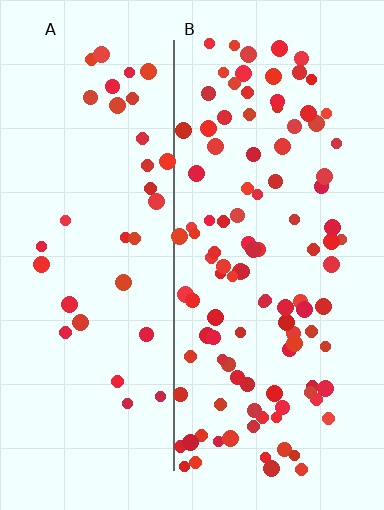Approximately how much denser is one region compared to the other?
Approximately 3.1× — region B over region A.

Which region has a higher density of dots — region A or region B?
B (the right).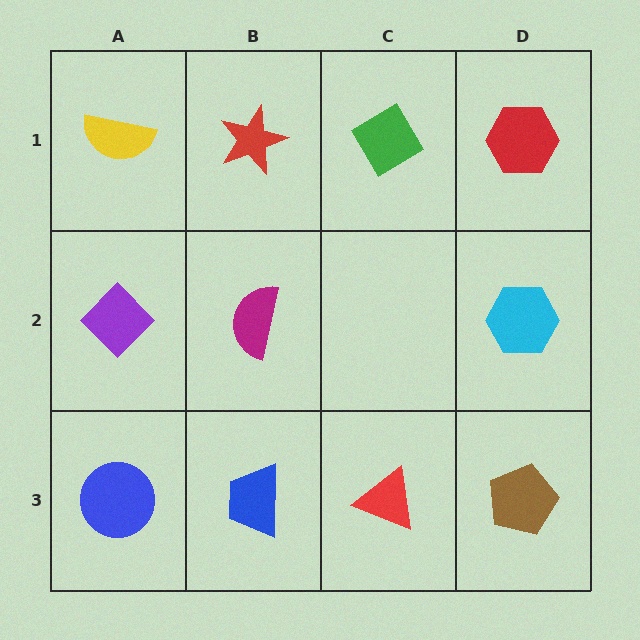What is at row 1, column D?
A red hexagon.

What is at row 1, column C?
A green diamond.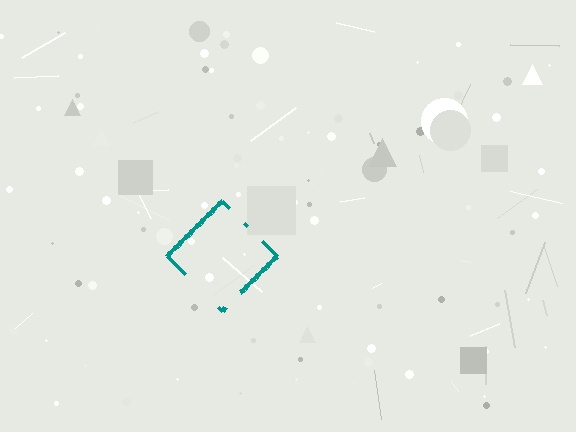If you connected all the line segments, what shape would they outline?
They would outline a diamond.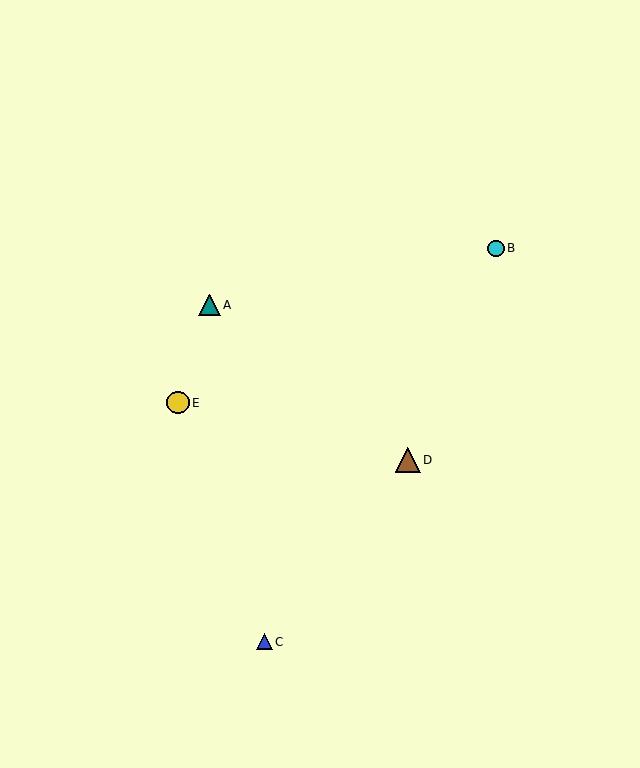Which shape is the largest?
The brown triangle (labeled D) is the largest.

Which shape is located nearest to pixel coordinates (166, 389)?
The yellow circle (labeled E) at (178, 403) is nearest to that location.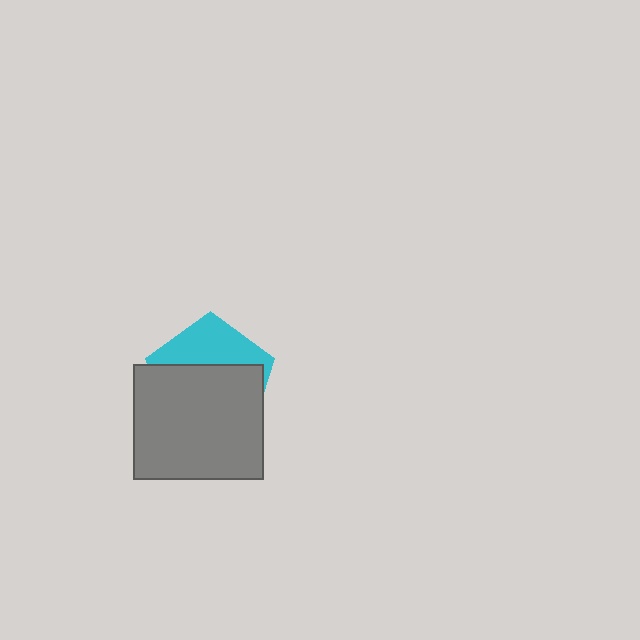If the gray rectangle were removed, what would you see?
You would see the complete cyan pentagon.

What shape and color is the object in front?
The object in front is a gray rectangle.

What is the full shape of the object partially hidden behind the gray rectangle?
The partially hidden object is a cyan pentagon.